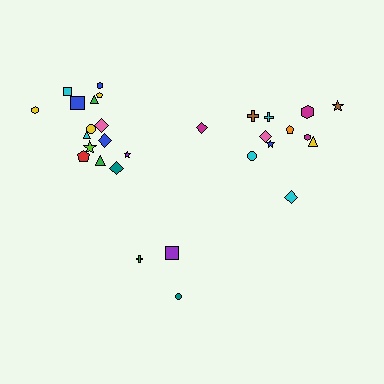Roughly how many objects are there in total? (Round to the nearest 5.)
Roughly 30 objects in total.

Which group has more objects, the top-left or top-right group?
The top-left group.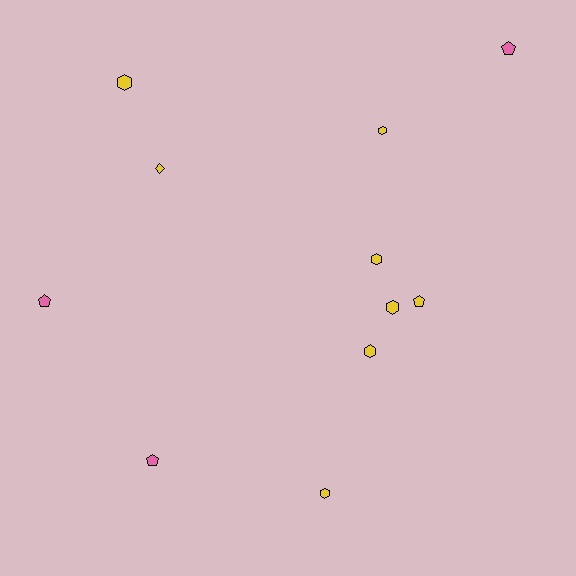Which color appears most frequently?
Yellow, with 8 objects.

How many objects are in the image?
There are 11 objects.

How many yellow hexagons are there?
There are 6 yellow hexagons.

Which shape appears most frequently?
Hexagon, with 6 objects.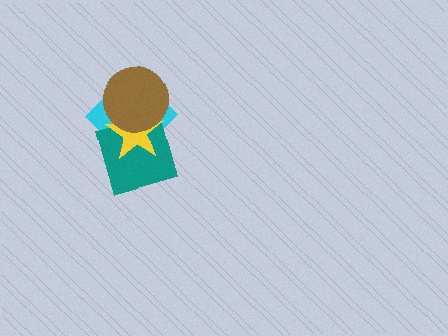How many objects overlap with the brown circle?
3 objects overlap with the brown circle.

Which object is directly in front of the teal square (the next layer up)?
The yellow star is directly in front of the teal square.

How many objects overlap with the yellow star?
3 objects overlap with the yellow star.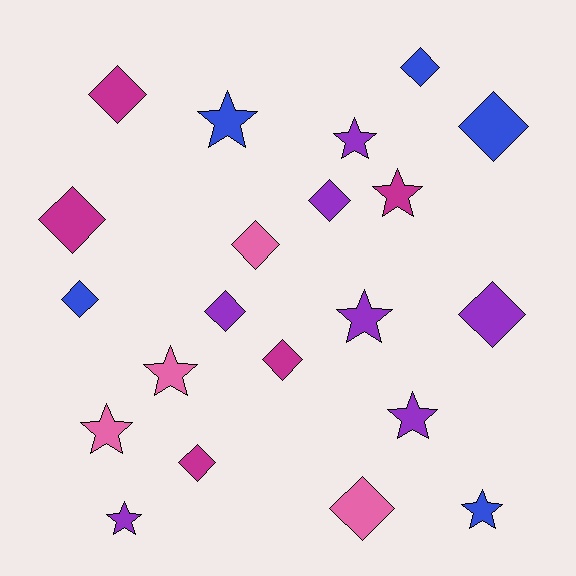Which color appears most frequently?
Purple, with 7 objects.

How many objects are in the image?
There are 21 objects.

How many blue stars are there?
There are 2 blue stars.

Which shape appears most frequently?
Diamond, with 12 objects.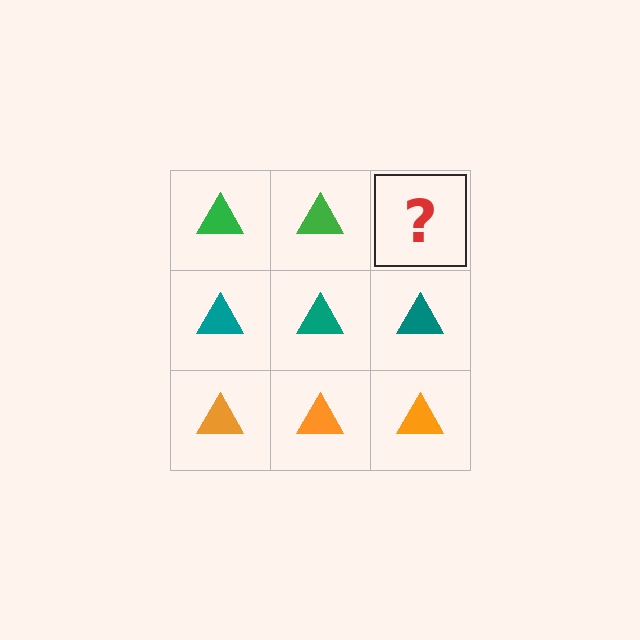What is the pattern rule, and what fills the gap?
The rule is that each row has a consistent color. The gap should be filled with a green triangle.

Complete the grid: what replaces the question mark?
The question mark should be replaced with a green triangle.